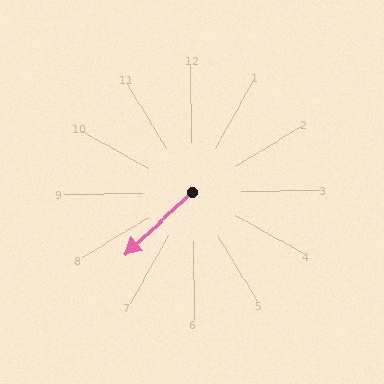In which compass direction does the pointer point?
Southwest.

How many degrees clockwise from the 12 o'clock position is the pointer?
Approximately 228 degrees.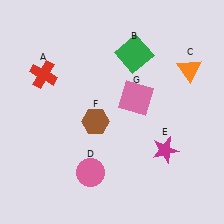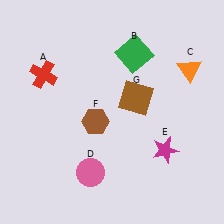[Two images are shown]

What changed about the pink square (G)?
In Image 1, G is pink. In Image 2, it changed to brown.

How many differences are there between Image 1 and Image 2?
There is 1 difference between the two images.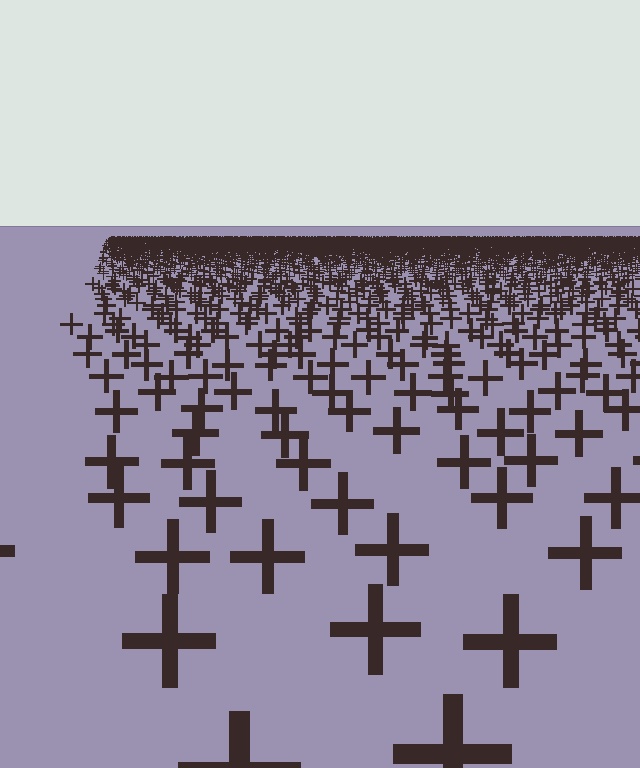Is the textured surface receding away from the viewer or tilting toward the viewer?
The surface is receding away from the viewer. Texture elements get smaller and denser toward the top.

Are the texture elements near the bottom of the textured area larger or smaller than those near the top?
Larger. Near the bottom, elements are closer to the viewer and appear at a bigger on-screen size.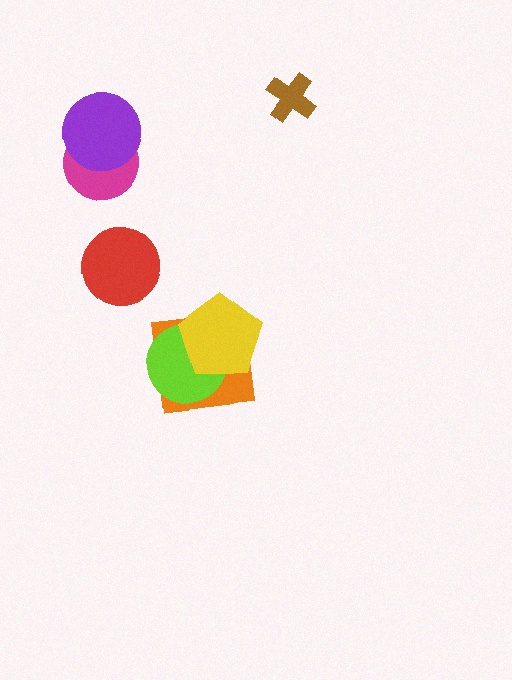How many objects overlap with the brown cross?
0 objects overlap with the brown cross.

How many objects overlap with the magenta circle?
1 object overlaps with the magenta circle.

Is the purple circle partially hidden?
No, no other shape covers it.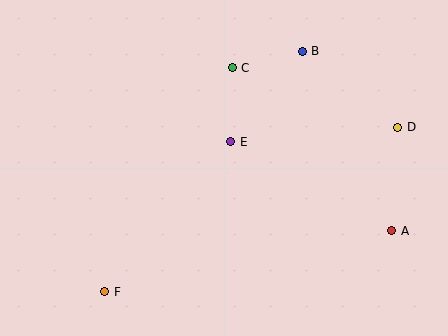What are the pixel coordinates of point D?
Point D is at (398, 127).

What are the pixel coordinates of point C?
Point C is at (232, 68).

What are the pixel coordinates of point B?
Point B is at (302, 51).